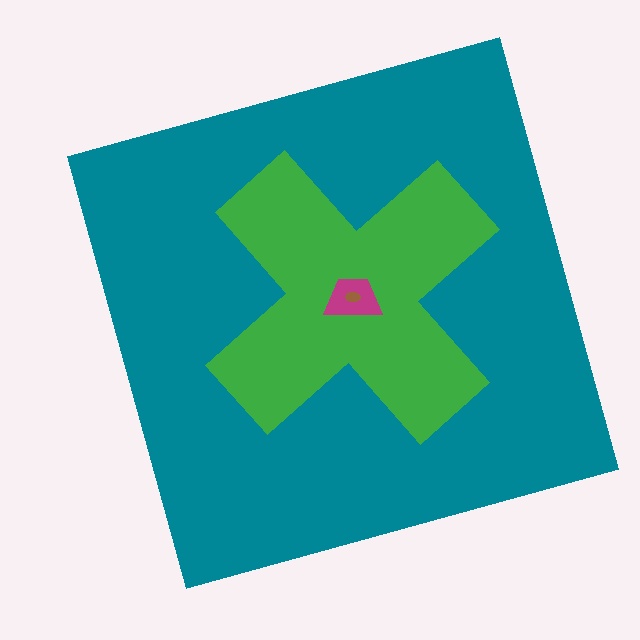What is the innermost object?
The brown ellipse.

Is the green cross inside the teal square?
Yes.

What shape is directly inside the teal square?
The green cross.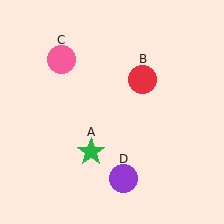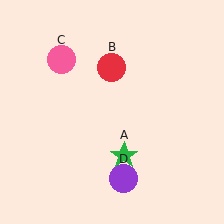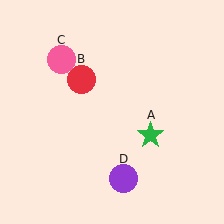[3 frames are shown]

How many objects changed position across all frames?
2 objects changed position: green star (object A), red circle (object B).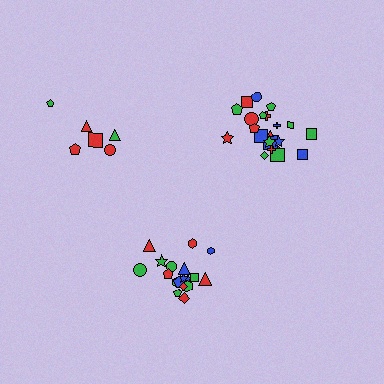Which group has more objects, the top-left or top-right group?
The top-right group.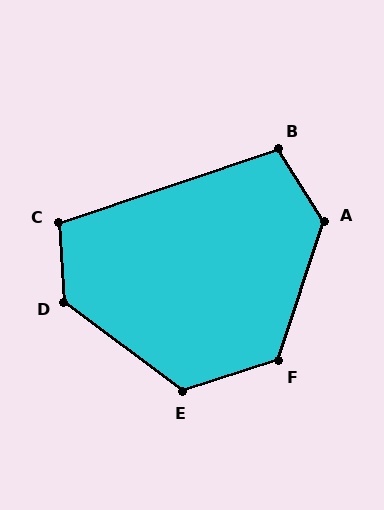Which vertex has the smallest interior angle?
B, at approximately 104 degrees.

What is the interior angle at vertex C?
Approximately 105 degrees (obtuse).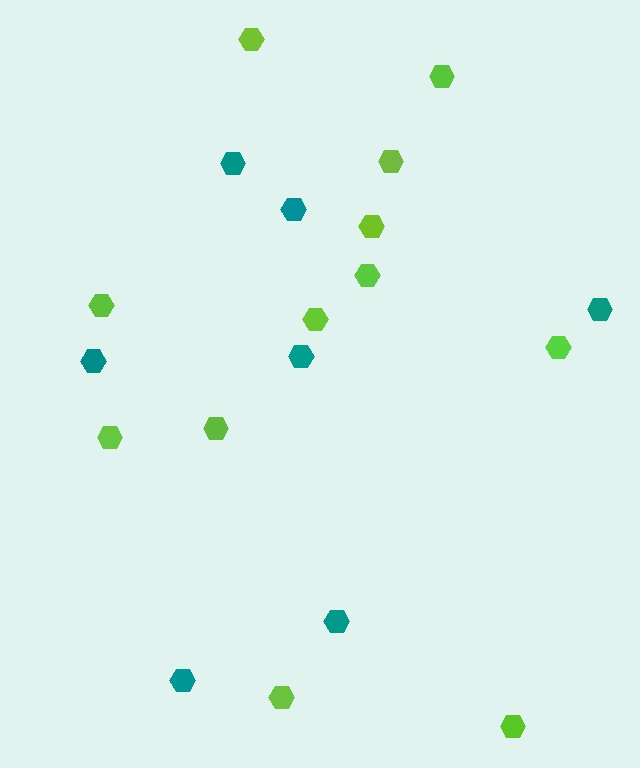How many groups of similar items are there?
There are 2 groups: one group of teal hexagons (7) and one group of lime hexagons (12).